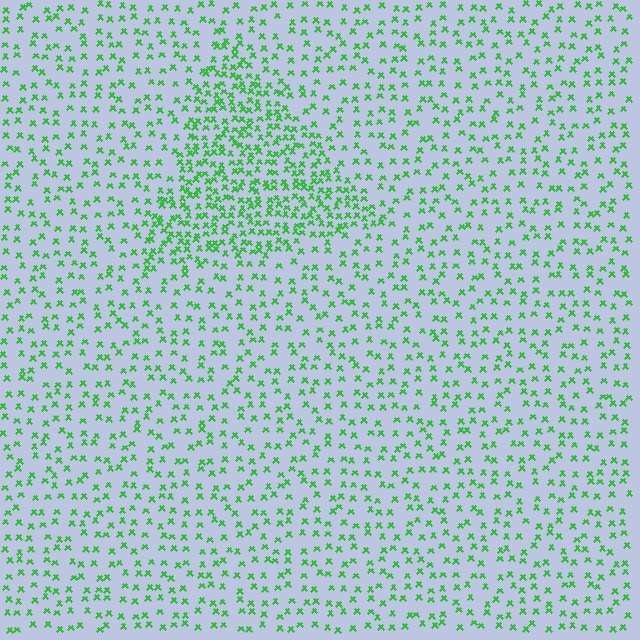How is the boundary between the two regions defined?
The boundary is defined by a change in element density (approximately 2.2x ratio). All elements are the same color, size, and shape.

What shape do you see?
I see a triangle.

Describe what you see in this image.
The image contains small green elements arranged at two different densities. A triangle-shaped region is visible where the elements are more densely packed than the surrounding area.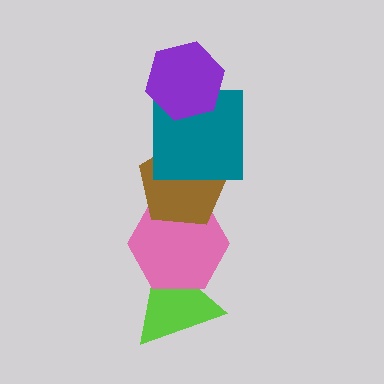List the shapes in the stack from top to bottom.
From top to bottom: the purple hexagon, the teal square, the brown pentagon, the pink hexagon, the lime triangle.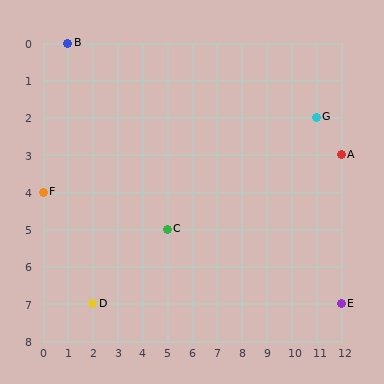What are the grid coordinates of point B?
Point B is at grid coordinates (1, 0).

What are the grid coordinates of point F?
Point F is at grid coordinates (0, 4).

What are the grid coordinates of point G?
Point G is at grid coordinates (11, 2).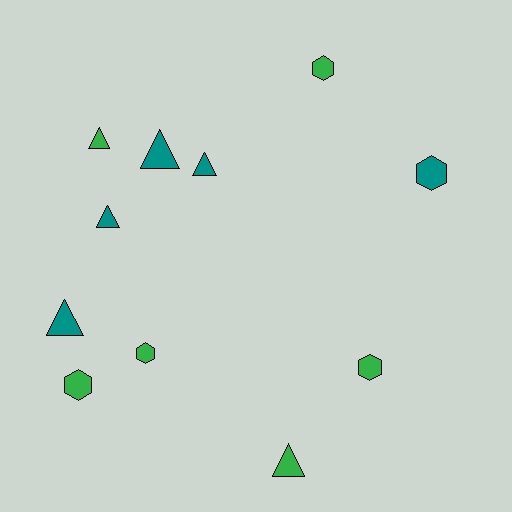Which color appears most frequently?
Green, with 6 objects.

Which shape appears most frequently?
Triangle, with 6 objects.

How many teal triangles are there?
There are 4 teal triangles.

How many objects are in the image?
There are 11 objects.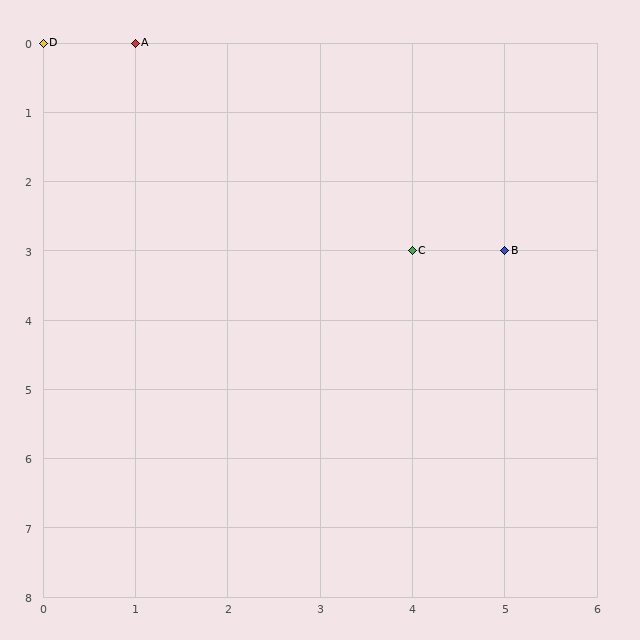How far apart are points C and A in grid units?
Points C and A are 3 columns and 3 rows apart (about 4.2 grid units diagonally).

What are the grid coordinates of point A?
Point A is at grid coordinates (1, 0).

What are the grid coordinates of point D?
Point D is at grid coordinates (0, 0).